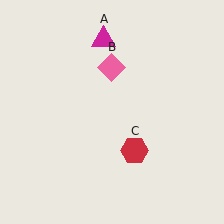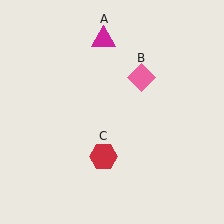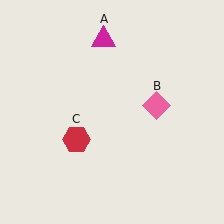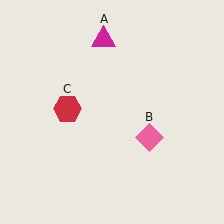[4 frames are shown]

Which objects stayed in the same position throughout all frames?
Magenta triangle (object A) remained stationary.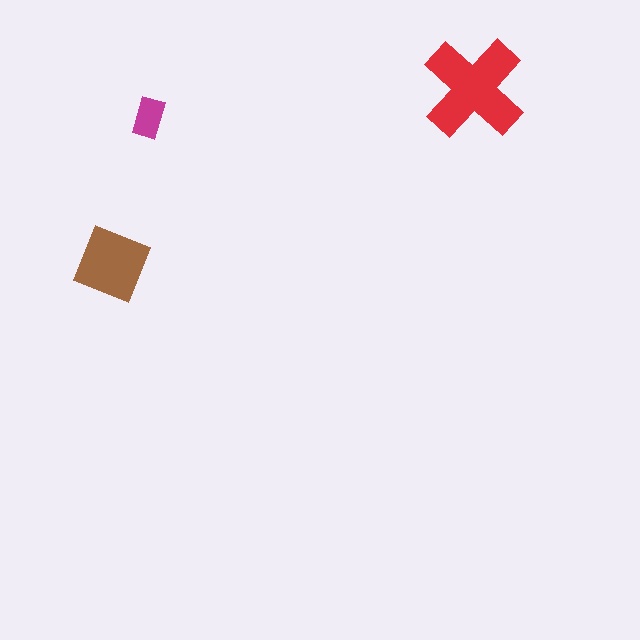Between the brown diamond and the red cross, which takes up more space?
The red cross.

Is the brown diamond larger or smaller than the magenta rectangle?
Larger.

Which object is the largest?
The red cross.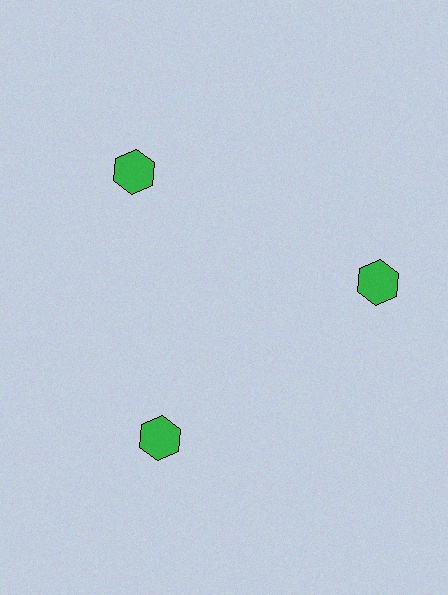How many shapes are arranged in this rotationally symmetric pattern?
There are 3 shapes, arranged in 3 groups of 1.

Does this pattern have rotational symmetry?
Yes, this pattern has 3-fold rotational symmetry. It looks the same after rotating 120 degrees around the center.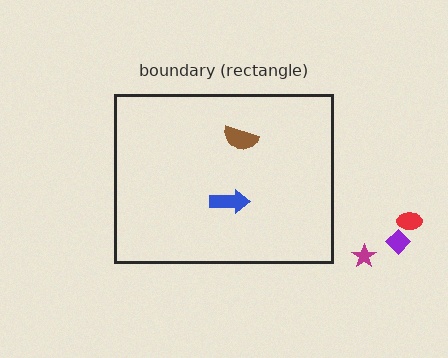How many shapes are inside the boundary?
2 inside, 3 outside.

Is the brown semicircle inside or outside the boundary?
Inside.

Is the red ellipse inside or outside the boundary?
Outside.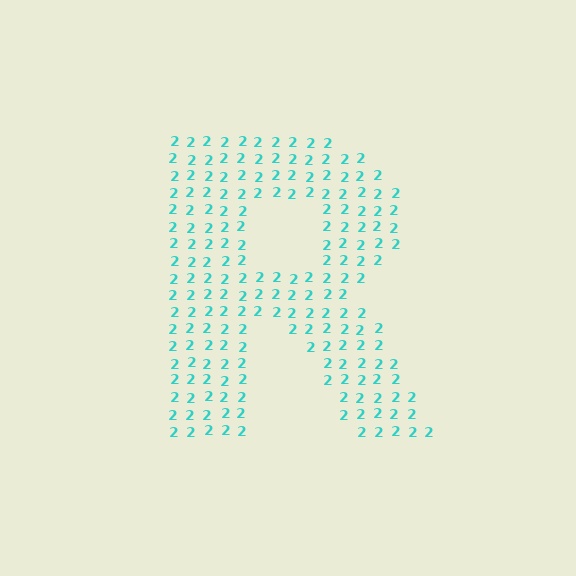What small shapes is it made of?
It is made of small digit 2's.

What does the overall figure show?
The overall figure shows the letter R.